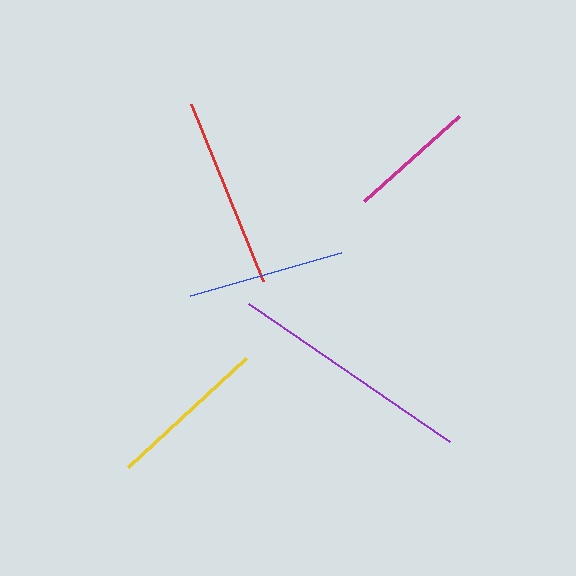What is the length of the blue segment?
The blue segment is approximately 157 pixels long.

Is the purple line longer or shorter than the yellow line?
The purple line is longer than the yellow line.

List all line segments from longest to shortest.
From longest to shortest: purple, red, yellow, blue, magenta.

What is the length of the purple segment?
The purple segment is approximately 244 pixels long.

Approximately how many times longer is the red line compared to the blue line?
The red line is approximately 1.2 times the length of the blue line.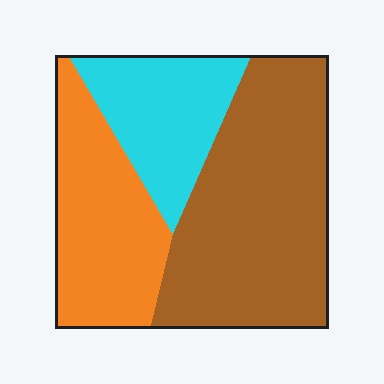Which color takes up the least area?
Cyan, at roughly 20%.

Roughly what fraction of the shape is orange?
Orange takes up between a sixth and a third of the shape.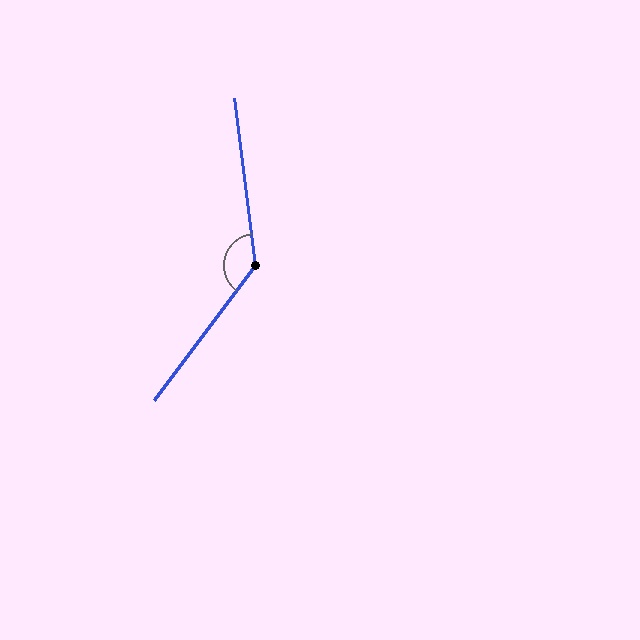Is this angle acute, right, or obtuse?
It is obtuse.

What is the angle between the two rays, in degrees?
Approximately 136 degrees.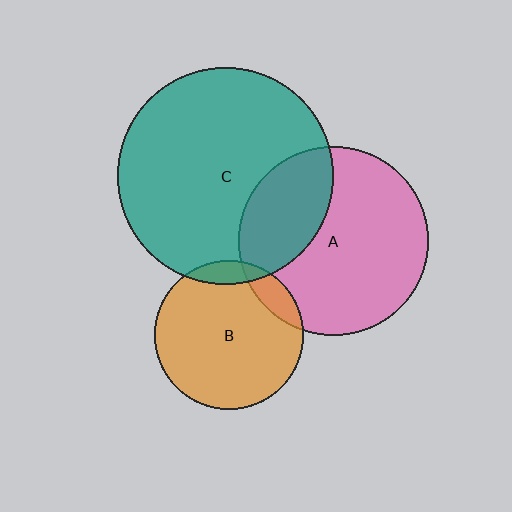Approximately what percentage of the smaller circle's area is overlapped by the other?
Approximately 10%.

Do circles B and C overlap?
Yes.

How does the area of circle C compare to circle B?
Approximately 2.1 times.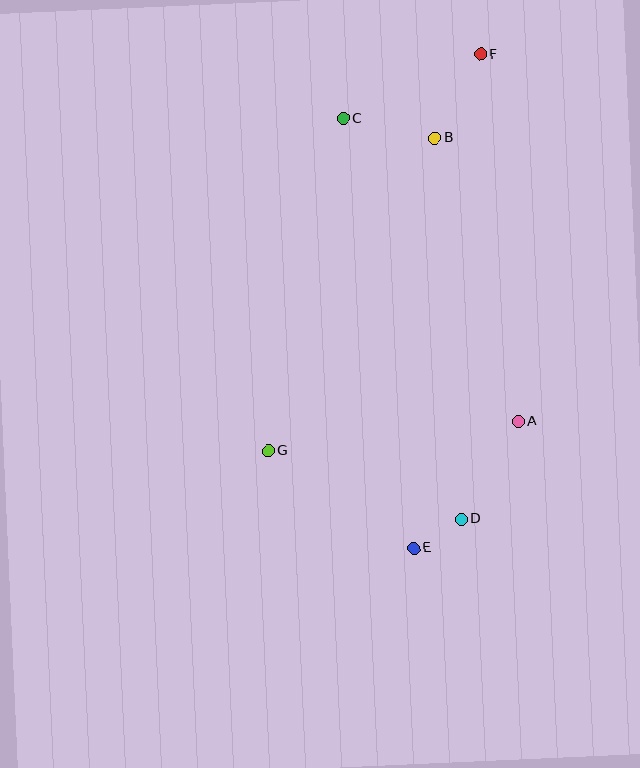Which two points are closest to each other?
Points D and E are closest to each other.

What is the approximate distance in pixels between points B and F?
The distance between B and F is approximately 95 pixels.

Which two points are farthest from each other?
Points E and F are farthest from each other.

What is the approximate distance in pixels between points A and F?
The distance between A and F is approximately 369 pixels.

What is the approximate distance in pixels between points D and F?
The distance between D and F is approximately 465 pixels.